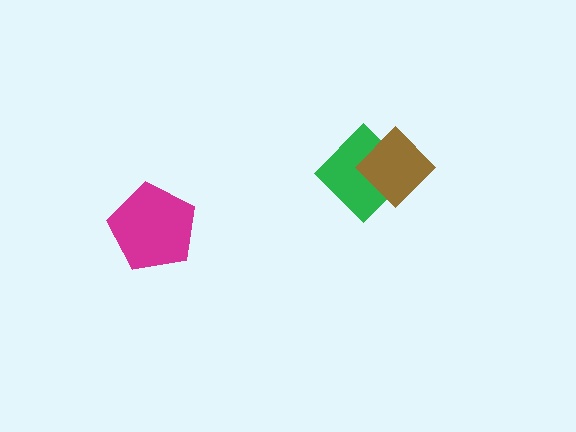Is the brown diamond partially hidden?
No, no other shape covers it.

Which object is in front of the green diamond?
The brown diamond is in front of the green diamond.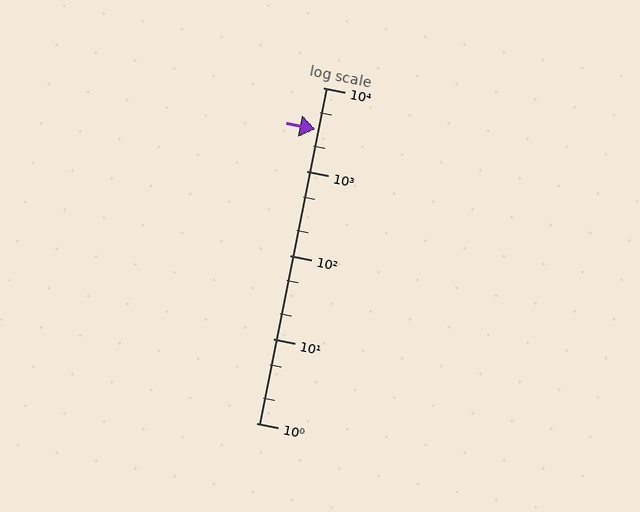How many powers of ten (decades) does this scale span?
The scale spans 4 decades, from 1 to 10000.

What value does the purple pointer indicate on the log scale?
The pointer indicates approximately 3200.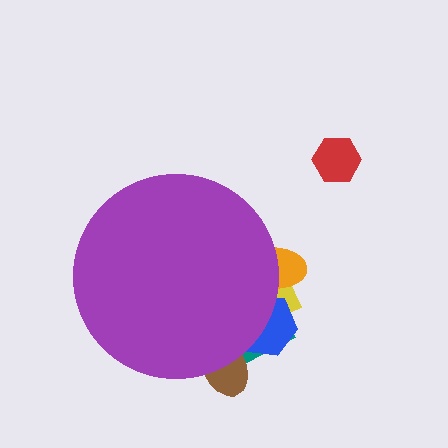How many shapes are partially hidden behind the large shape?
5 shapes are partially hidden.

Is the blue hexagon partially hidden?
Yes, the blue hexagon is partially hidden behind the purple circle.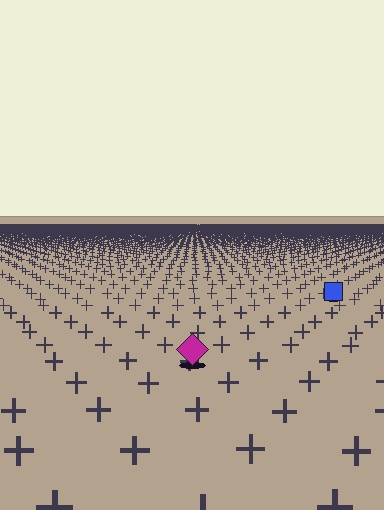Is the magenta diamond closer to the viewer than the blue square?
Yes. The magenta diamond is closer — you can tell from the texture gradient: the ground texture is coarser near it.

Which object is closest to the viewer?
The magenta diamond is closest. The texture marks near it are larger and more spread out.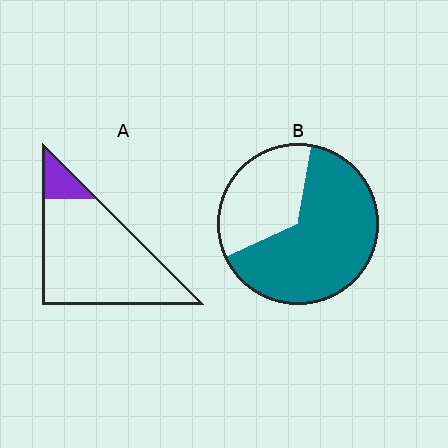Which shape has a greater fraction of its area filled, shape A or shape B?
Shape B.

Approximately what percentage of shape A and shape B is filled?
A is approximately 10% and B is approximately 65%.